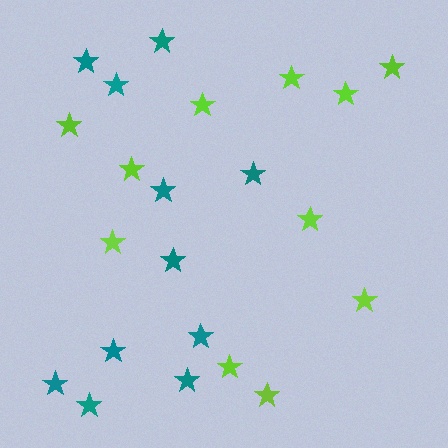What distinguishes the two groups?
There are 2 groups: one group of teal stars (11) and one group of lime stars (11).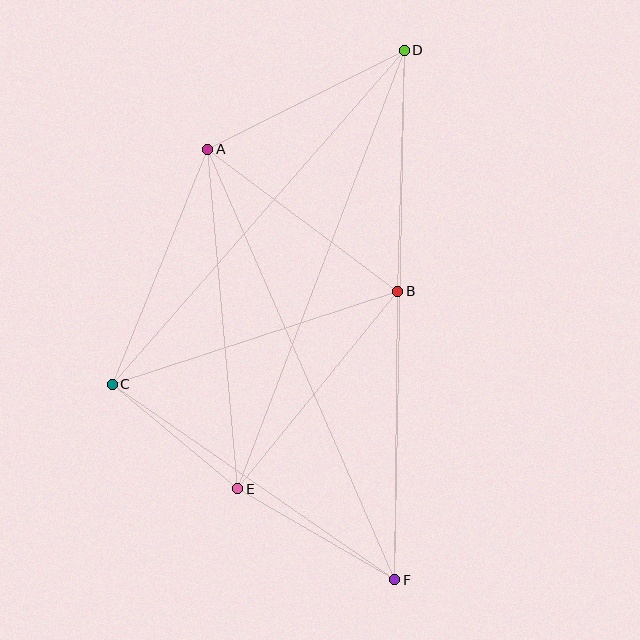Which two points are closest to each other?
Points C and E are closest to each other.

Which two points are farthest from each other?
Points D and F are farthest from each other.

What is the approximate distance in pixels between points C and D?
The distance between C and D is approximately 444 pixels.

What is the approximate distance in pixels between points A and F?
The distance between A and F is approximately 470 pixels.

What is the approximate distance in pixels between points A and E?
The distance between A and E is approximately 341 pixels.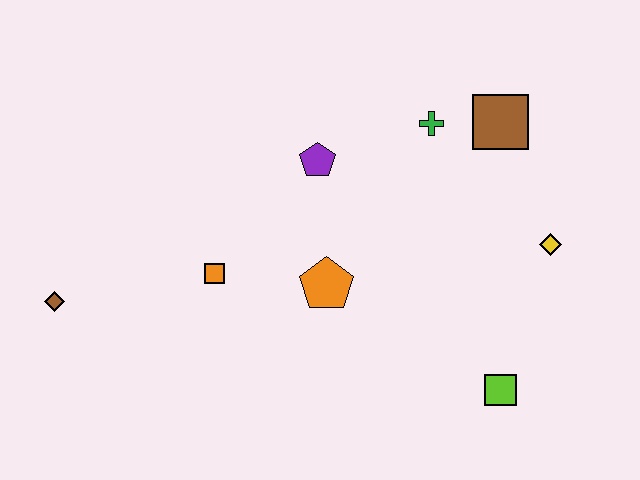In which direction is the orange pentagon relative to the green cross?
The orange pentagon is below the green cross.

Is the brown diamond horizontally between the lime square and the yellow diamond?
No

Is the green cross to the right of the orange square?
Yes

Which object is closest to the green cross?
The brown square is closest to the green cross.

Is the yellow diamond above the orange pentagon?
Yes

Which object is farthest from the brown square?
The brown diamond is farthest from the brown square.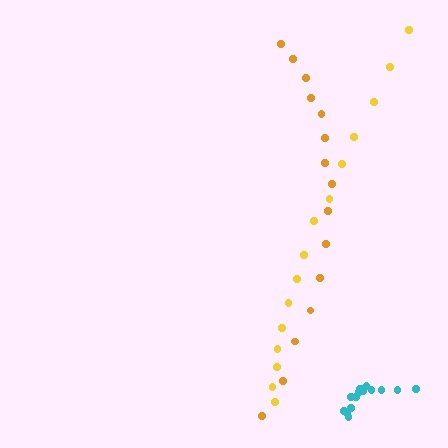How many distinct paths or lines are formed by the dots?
There are 3 distinct paths.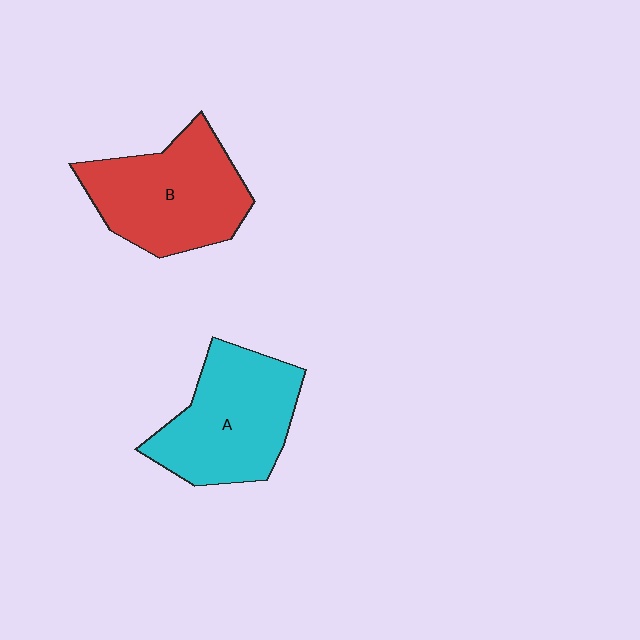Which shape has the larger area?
Shape B (red).